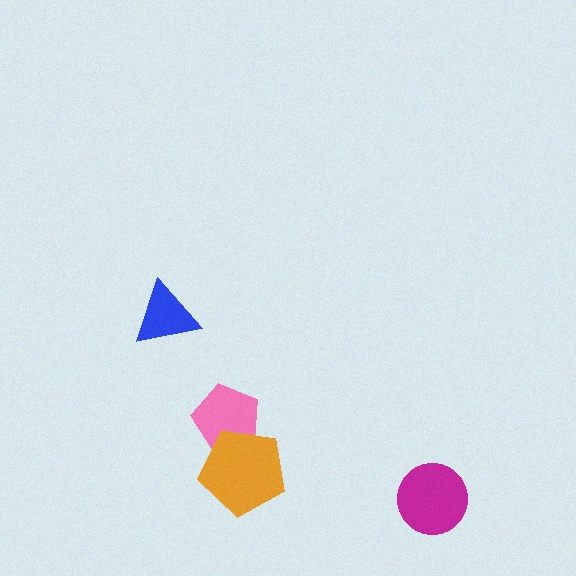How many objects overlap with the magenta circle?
0 objects overlap with the magenta circle.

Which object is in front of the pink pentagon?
The orange pentagon is in front of the pink pentagon.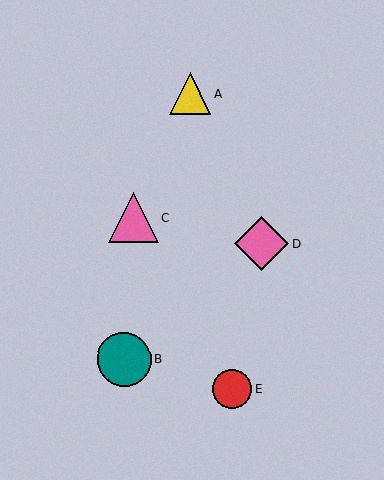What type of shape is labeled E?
Shape E is a red circle.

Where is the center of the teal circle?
The center of the teal circle is at (124, 359).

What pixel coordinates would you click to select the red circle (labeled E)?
Click at (232, 389) to select the red circle E.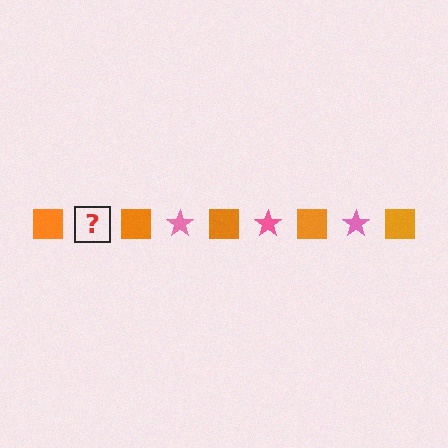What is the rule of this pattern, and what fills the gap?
The rule is that the pattern alternates between orange square and pink star. The gap should be filled with a pink star.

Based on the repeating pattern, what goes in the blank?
The blank should be a pink star.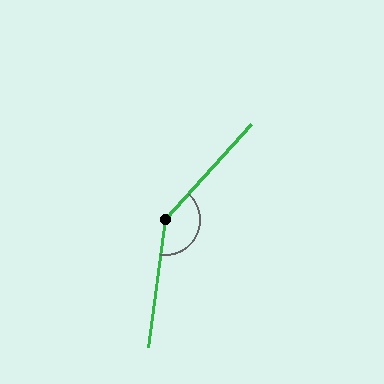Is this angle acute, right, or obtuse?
It is obtuse.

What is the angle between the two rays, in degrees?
Approximately 145 degrees.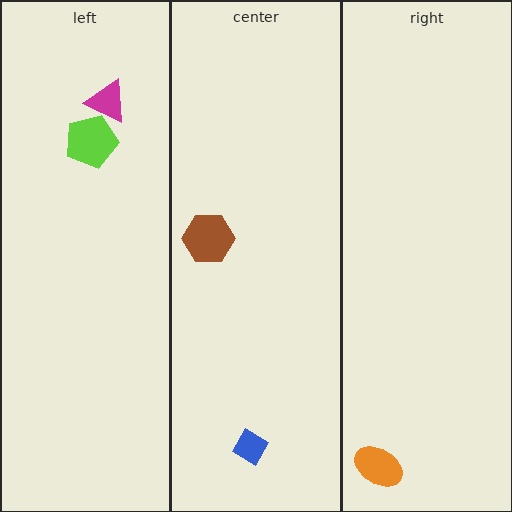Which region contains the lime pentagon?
The left region.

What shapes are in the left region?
The magenta triangle, the lime pentagon.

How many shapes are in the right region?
1.